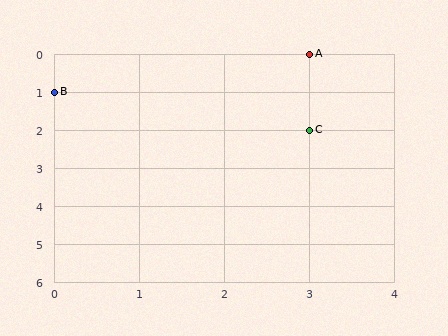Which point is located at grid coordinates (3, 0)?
Point A is at (3, 0).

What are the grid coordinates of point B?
Point B is at grid coordinates (0, 1).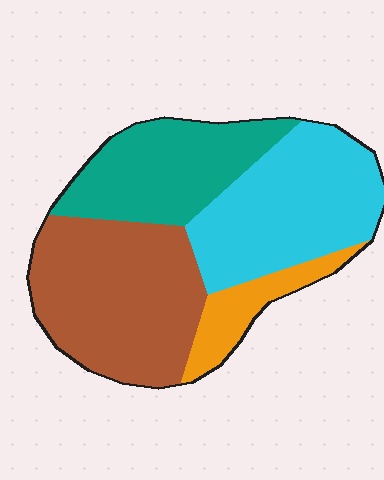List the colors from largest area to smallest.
From largest to smallest: brown, cyan, teal, orange.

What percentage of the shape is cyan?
Cyan covers 31% of the shape.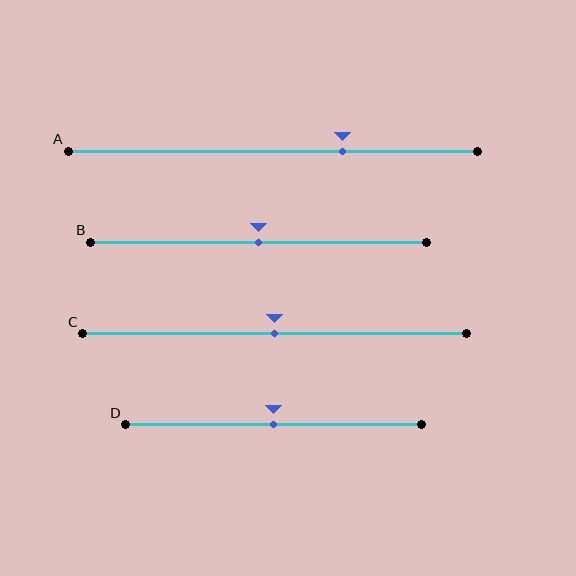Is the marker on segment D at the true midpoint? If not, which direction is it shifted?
Yes, the marker on segment D is at the true midpoint.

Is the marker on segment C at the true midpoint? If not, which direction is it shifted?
Yes, the marker on segment C is at the true midpoint.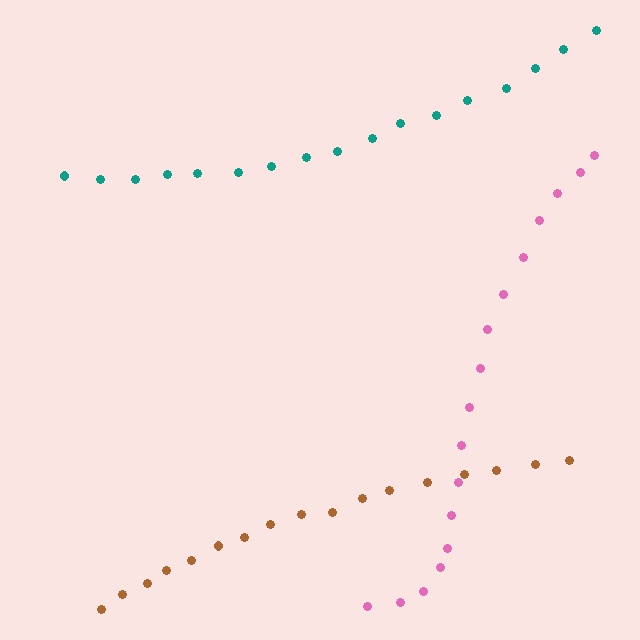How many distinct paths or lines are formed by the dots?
There are 3 distinct paths.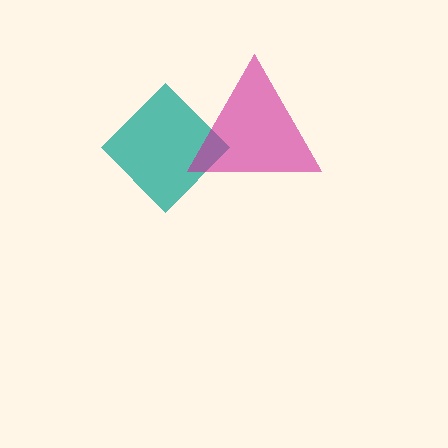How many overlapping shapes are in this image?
There are 2 overlapping shapes in the image.